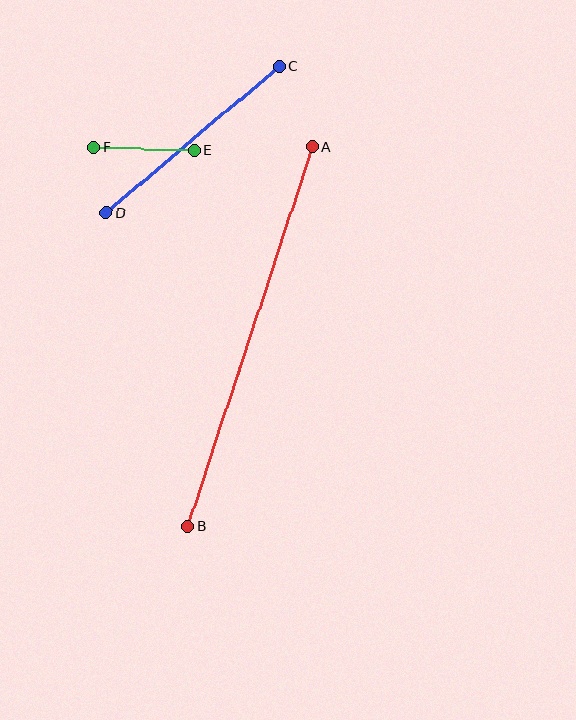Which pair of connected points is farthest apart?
Points A and B are farthest apart.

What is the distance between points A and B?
The distance is approximately 399 pixels.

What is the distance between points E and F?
The distance is approximately 100 pixels.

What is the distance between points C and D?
The distance is approximately 226 pixels.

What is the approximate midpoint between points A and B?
The midpoint is at approximately (250, 337) pixels.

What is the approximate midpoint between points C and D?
The midpoint is at approximately (193, 139) pixels.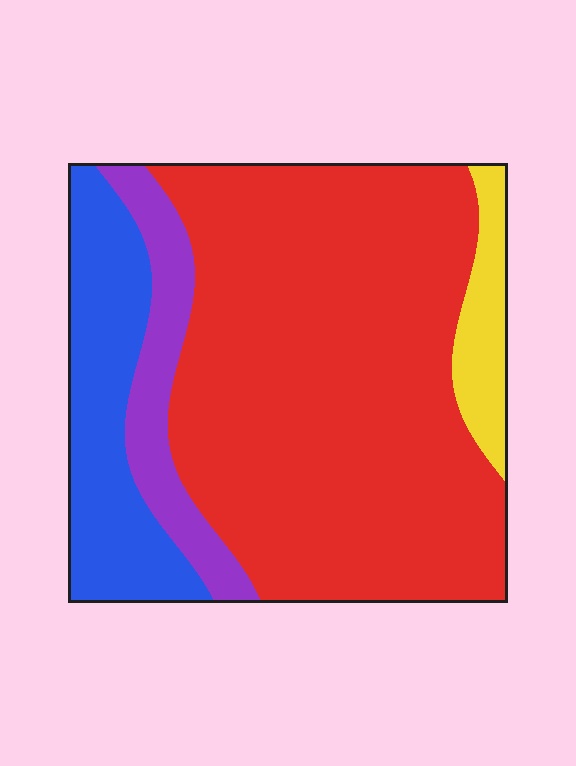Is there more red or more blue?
Red.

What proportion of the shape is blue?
Blue takes up between a sixth and a third of the shape.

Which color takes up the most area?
Red, at roughly 65%.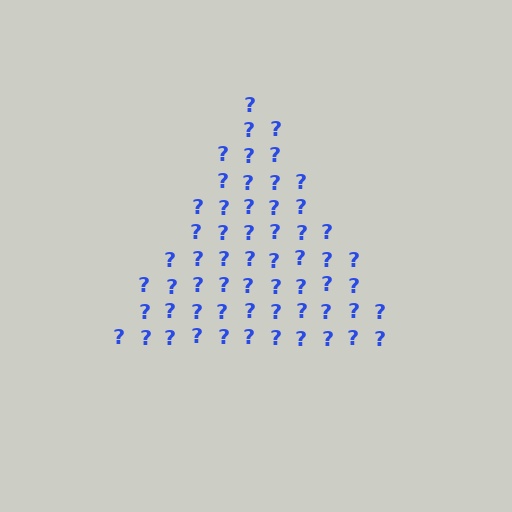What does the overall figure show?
The overall figure shows a triangle.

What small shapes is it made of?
It is made of small question marks.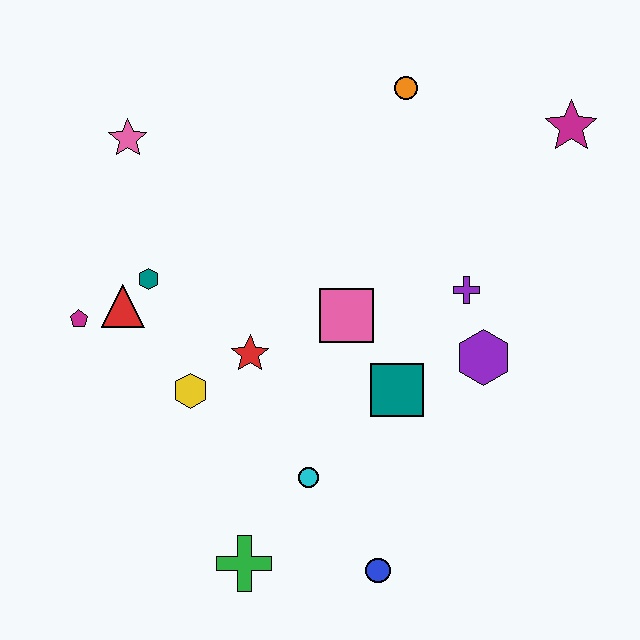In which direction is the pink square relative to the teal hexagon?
The pink square is to the right of the teal hexagon.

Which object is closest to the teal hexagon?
The red triangle is closest to the teal hexagon.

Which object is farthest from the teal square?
The pink star is farthest from the teal square.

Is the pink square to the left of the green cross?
No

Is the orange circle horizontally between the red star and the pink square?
No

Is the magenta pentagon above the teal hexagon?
No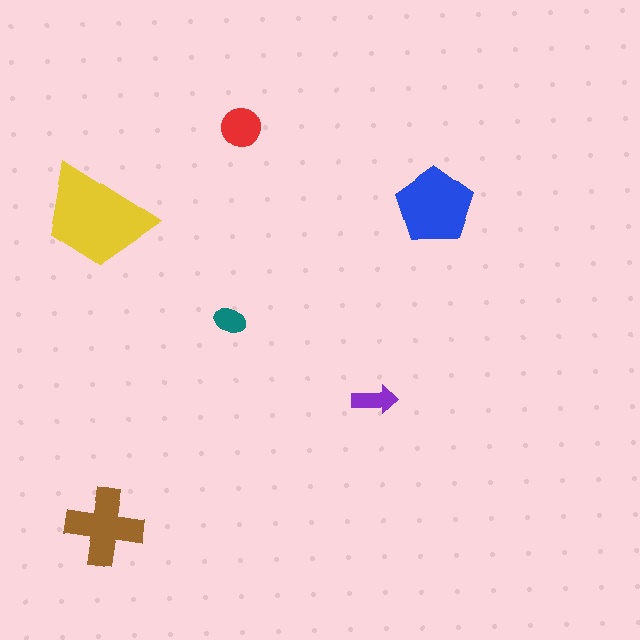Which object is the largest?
The yellow trapezoid.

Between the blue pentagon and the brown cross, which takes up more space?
The blue pentagon.